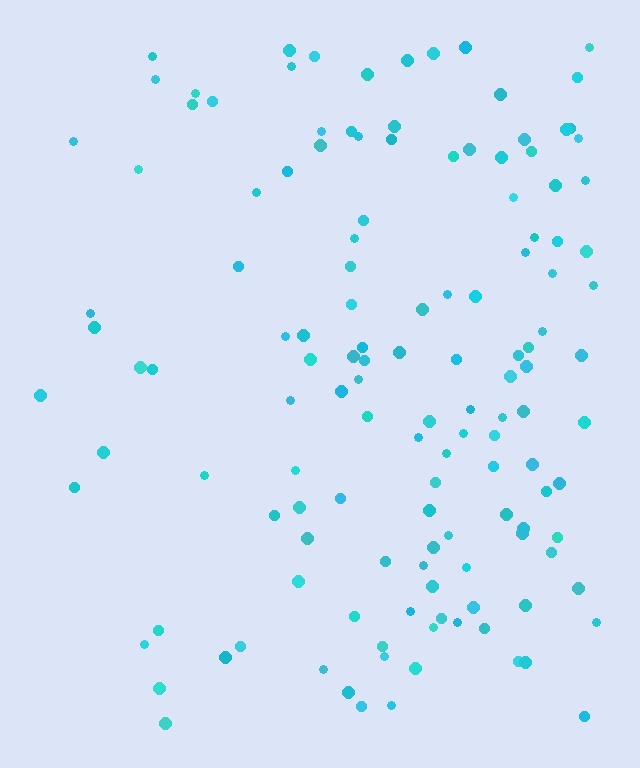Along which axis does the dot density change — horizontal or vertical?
Horizontal.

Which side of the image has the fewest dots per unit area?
The left.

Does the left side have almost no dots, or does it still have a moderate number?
Still a moderate number, just noticeably fewer than the right.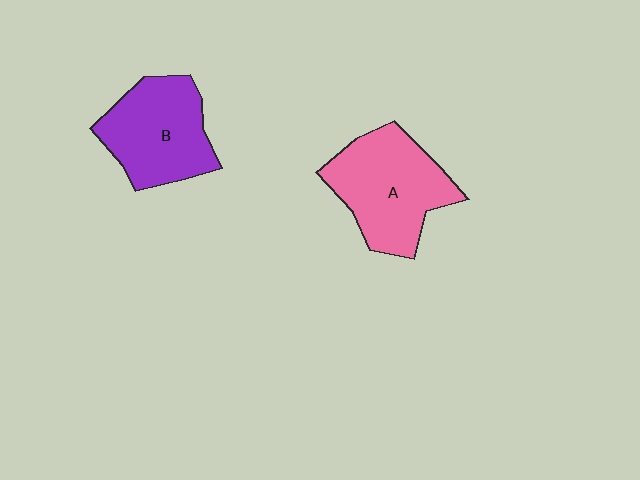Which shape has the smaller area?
Shape B (purple).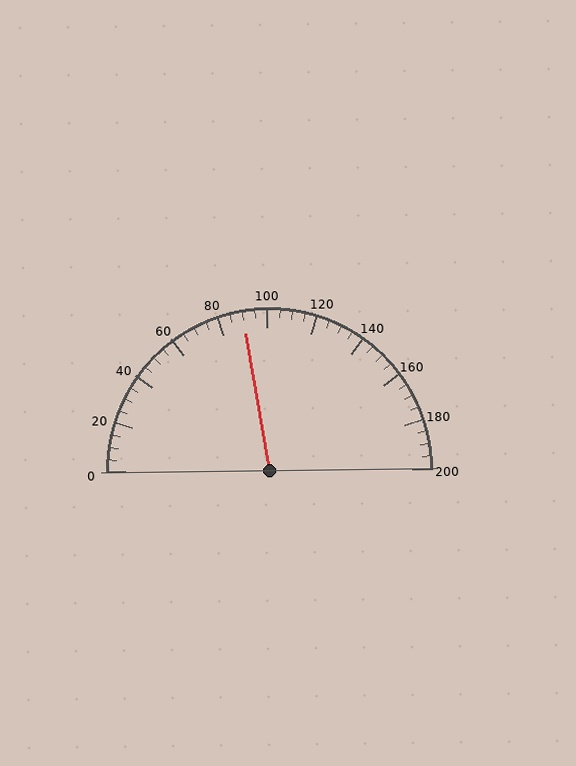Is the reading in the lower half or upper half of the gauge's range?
The reading is in the lower half of the range (0 to 200).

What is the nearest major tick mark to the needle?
The nearest major tick mark is 80.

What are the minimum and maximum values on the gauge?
The gauge ranges from 0 to 200.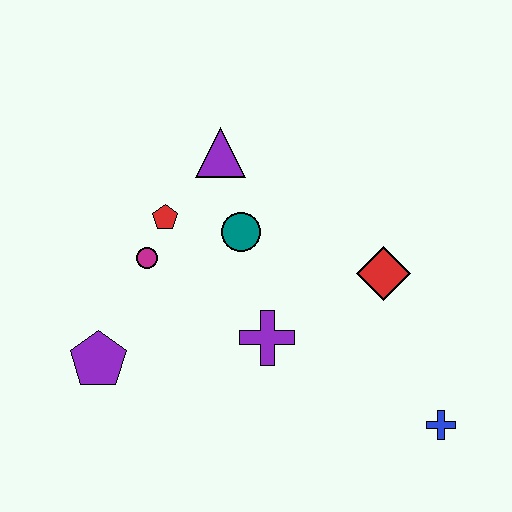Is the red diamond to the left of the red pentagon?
No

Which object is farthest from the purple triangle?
The blue cross is farthest from the purple triangle.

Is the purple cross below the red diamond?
Yes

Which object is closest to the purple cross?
The teal circle is closest to the purple cross.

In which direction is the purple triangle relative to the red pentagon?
The purple triangle is above the red pentagon.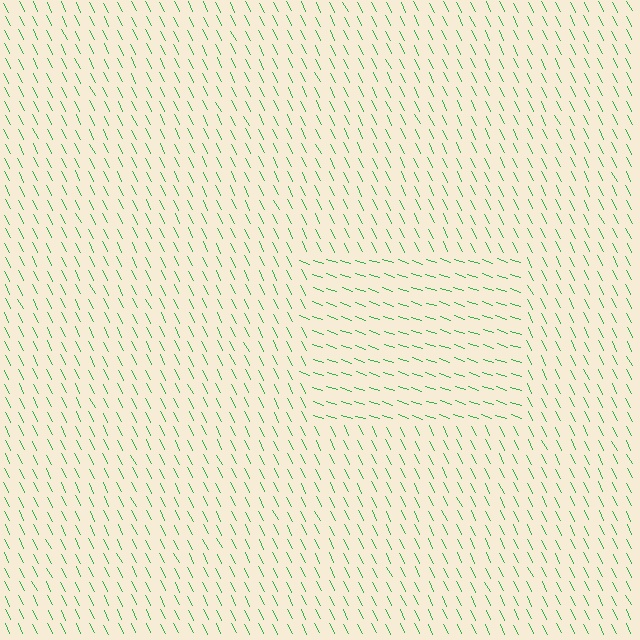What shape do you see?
I see a rectangle.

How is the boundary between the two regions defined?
The boundary is defined purely by a change in line orientation (approximately 45 degrees difference). All lines are the same color and thickness.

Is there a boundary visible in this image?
Yes, there is a texture boundary formed by a change in line orientation.